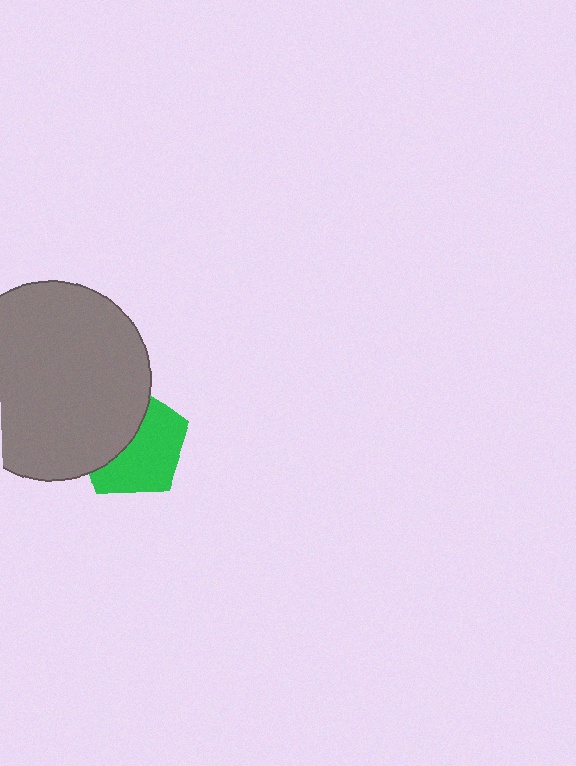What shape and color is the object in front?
The object in front is a gray circle.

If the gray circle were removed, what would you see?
You would see the complete green pentagon.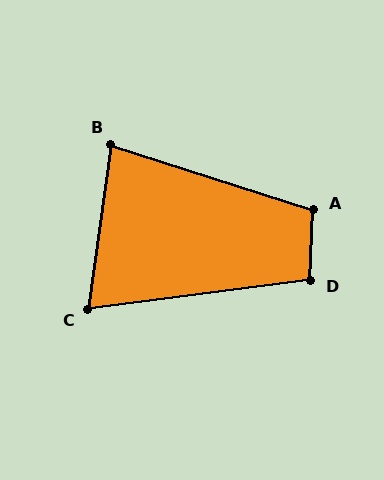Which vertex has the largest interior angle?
A, at approximately 106 degrees.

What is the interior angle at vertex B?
Approximately 80 degrees (acute).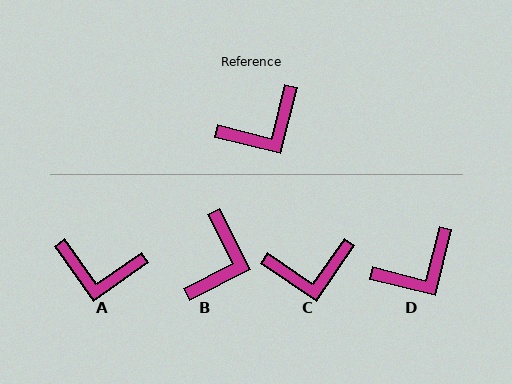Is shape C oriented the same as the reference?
No, it is off by about 21 degrees.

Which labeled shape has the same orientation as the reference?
D.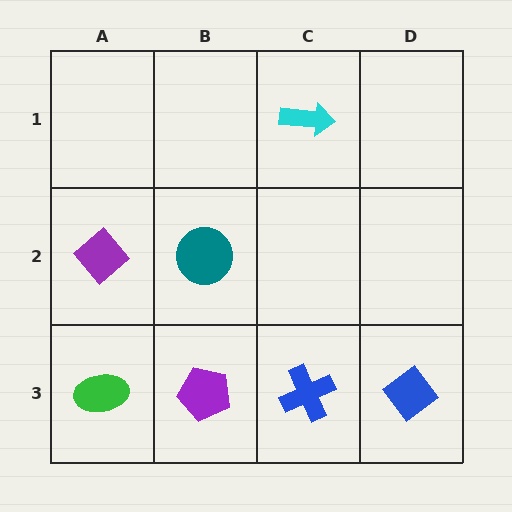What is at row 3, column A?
A green ellipse.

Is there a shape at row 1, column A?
No, that cell is empty.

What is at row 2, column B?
A teal circle.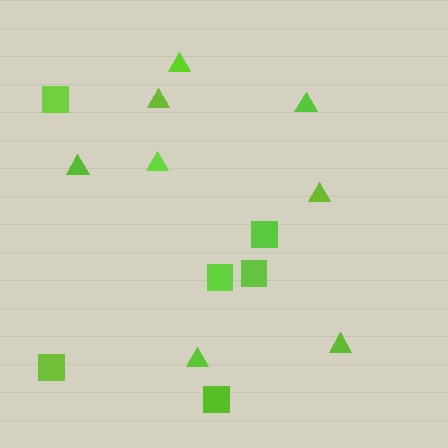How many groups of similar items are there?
There are 2 groups: one group of triangles (8) and one group of squares (6).